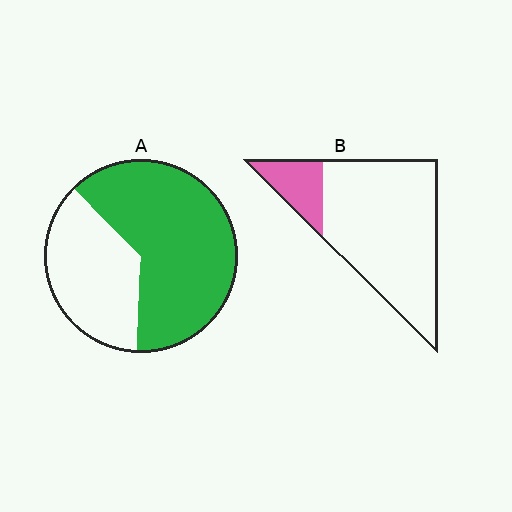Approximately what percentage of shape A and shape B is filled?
A is approximately 65% and B is approximately 15%.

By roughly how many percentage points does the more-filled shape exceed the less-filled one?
By roughly 45 percentage points (A over B).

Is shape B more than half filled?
No.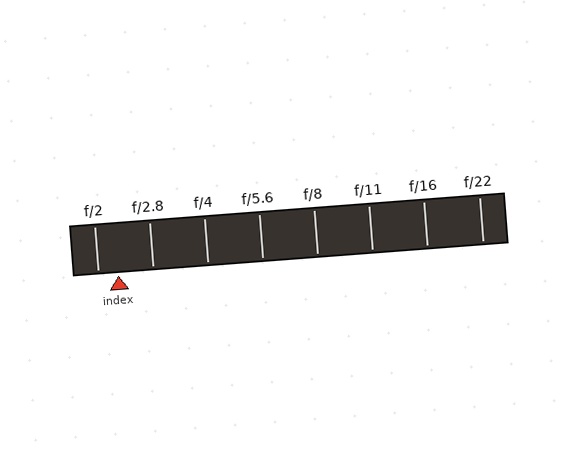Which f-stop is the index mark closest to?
The index mark is closest to f/2.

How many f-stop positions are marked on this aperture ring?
There are 8 f-stop positions marked.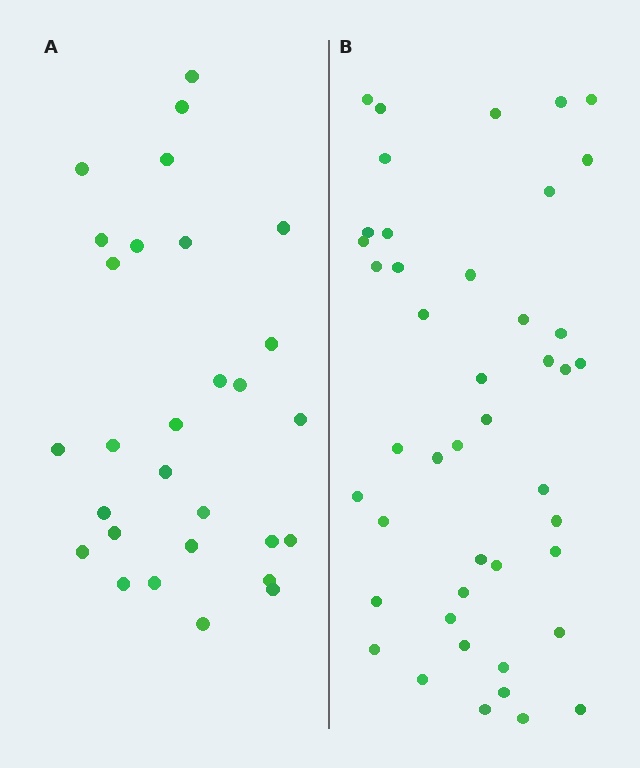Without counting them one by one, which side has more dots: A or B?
Region B (the right region) has more dots.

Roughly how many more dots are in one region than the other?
Region B has approximately 15 more dots than region A.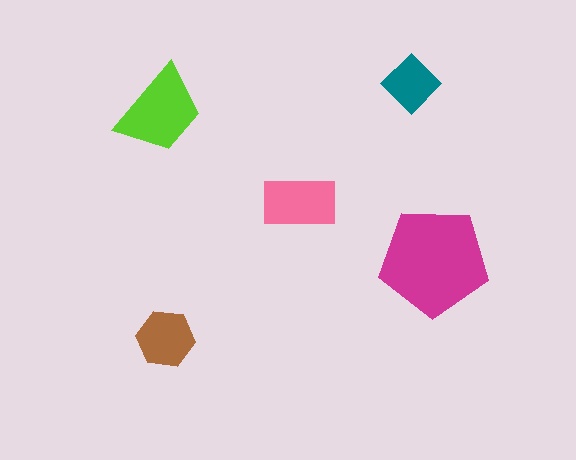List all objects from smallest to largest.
The teal diamond, the brown hexagon, the pink rectangle, the lime trapezoid, the magenta pentagon.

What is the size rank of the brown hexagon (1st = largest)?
4th.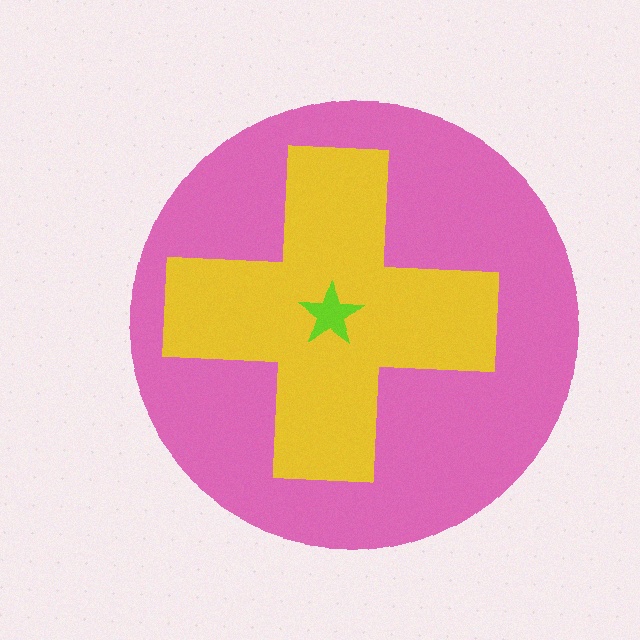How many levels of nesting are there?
3.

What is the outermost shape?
The pink circle.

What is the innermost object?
The lime star.